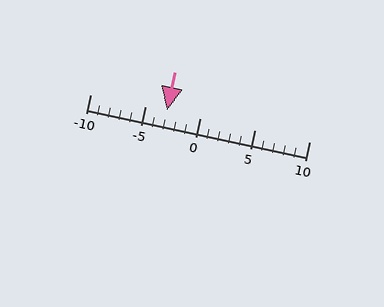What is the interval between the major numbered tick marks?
The major tick marks are spaced 5 units apart.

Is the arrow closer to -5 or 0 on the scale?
The arrow is closer to -5.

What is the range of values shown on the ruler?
The ruler shows values from -10 to 10.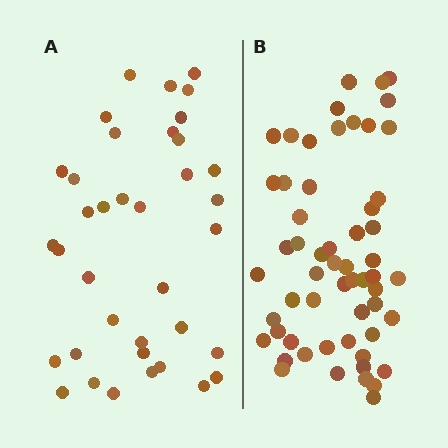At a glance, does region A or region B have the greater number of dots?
Region B (the right region) has more dots.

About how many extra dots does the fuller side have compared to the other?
Region B has approximately 20 more dots than region A.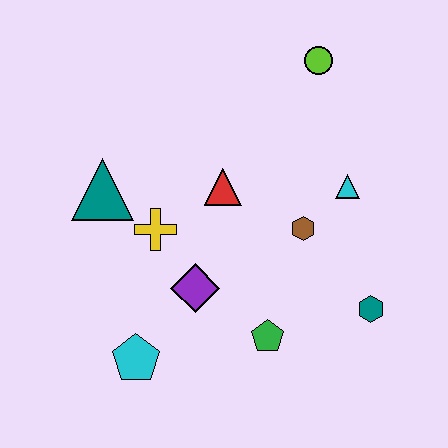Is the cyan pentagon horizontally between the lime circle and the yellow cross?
No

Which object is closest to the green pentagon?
The purple diamond is closest to the green pentagon.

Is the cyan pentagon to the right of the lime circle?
No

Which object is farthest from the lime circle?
The cyan pentagon is farthest from the lime circle.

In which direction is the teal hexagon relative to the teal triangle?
The teal hexagon is to the right of the teal triangle.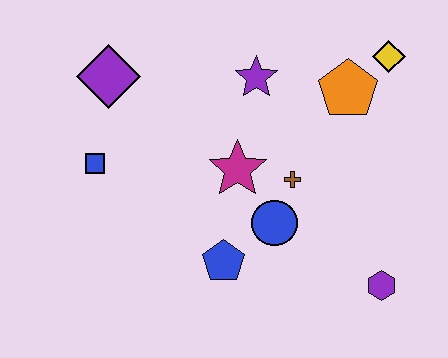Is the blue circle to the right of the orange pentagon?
No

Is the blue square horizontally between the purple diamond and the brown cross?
No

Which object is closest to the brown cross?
The blue circle is closest to the brown cross.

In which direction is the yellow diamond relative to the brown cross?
The yellow diamond is above the brown cross.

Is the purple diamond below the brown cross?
No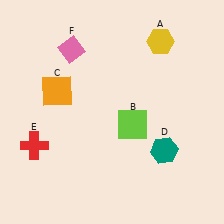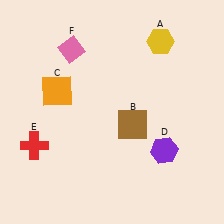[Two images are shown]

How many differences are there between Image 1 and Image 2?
There are 2 differences between the two images.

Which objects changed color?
B changed from lime to brown. D changed from teal to purple.